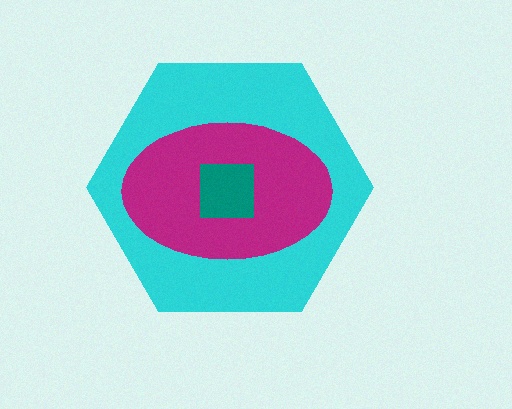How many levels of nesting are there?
3.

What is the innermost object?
The teal square.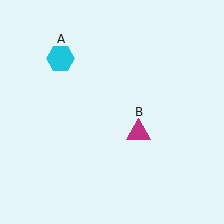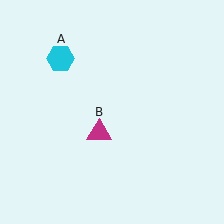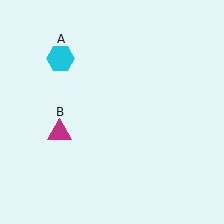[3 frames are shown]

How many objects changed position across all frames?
1 object changed position: magenta triangle (object B).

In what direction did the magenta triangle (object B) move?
The magenta triangle (object B) moved left.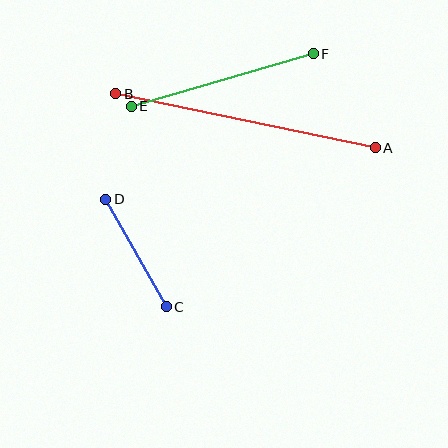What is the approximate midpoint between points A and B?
The midpoint is at approximately (246, 121) pixels.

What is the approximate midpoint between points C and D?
The midpoint is at approximately (136, 253) pixels.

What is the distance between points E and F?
The distance is approximately 189 pixels.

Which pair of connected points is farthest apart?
Points A and B are farthest apart.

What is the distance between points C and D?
The distance is approximately 124 pixels.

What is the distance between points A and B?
The distance is approximately 265 pixels.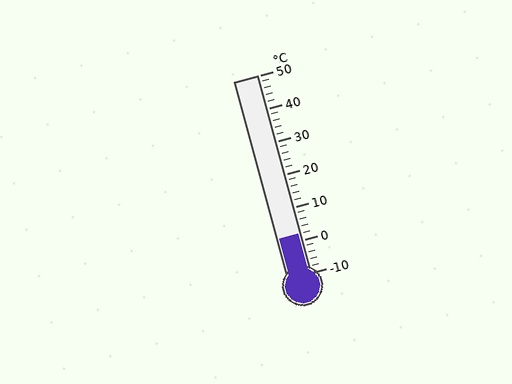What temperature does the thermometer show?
The thermometer shows approximately 2°C.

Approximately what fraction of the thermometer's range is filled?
The thermometer is filled to approximately 20% of its range.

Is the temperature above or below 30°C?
The temperature is below 30°C.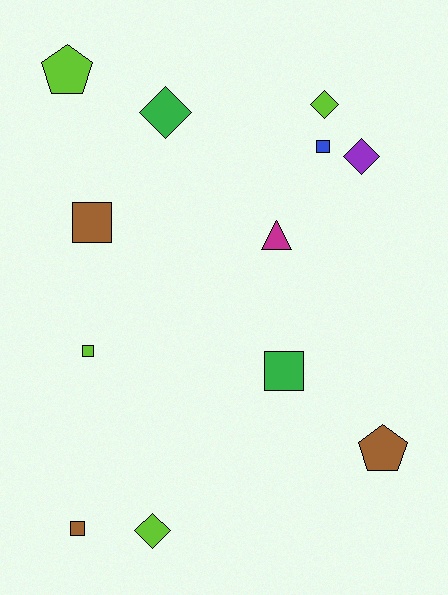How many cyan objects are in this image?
There are no cyan objects.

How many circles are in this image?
There are no circles.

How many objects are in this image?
There are 12 objects.